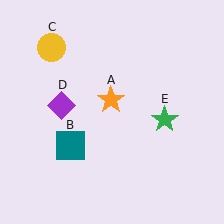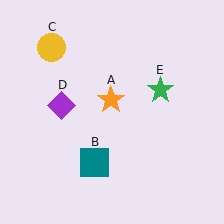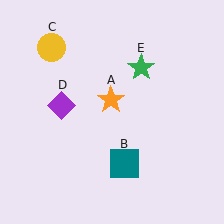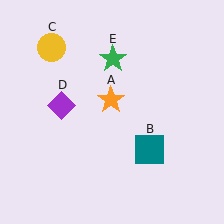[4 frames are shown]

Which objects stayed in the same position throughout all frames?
Orange star (object A) and yellow circle (object C) and purple diamond (object D) remained stationary.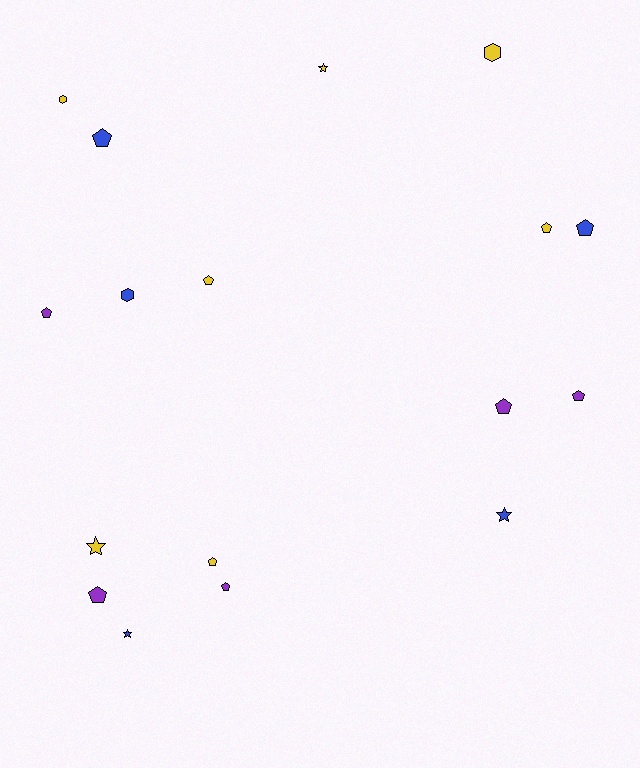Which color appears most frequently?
Yellow, with 7 objects.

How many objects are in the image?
There are 17 objects.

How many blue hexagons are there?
There is 1 blue hexagon.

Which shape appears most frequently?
Pentagon, with 10 objects.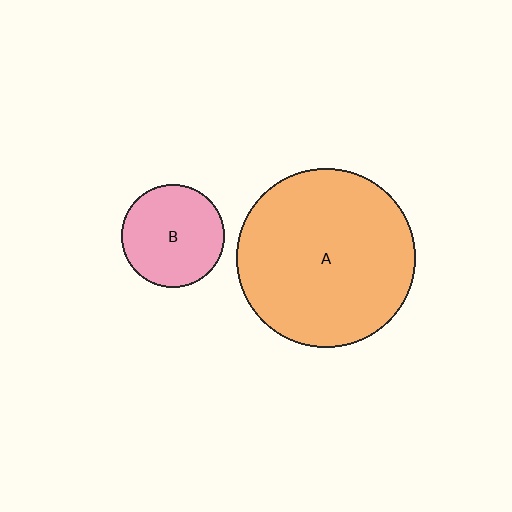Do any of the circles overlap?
No, none of the circles overlap.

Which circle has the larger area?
Circle A (orange).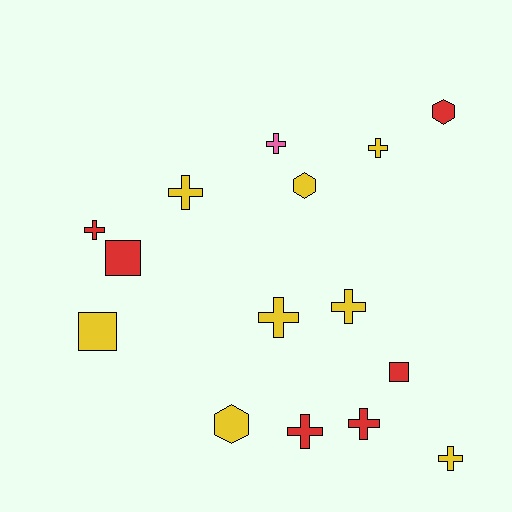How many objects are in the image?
There are 15 objects.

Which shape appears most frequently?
Cross, with 9 objects.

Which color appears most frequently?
Yellow, with 8 objects.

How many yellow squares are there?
There is 1 yellow square.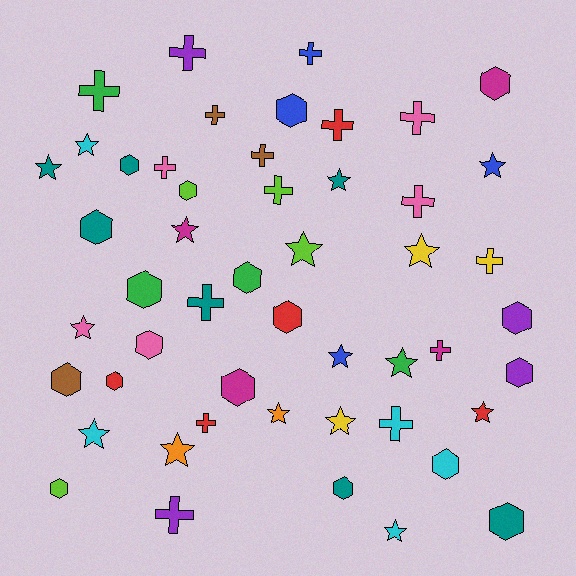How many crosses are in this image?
There are 16 crosses.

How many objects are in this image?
There are 50 objects.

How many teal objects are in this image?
There are 7 teal objects.